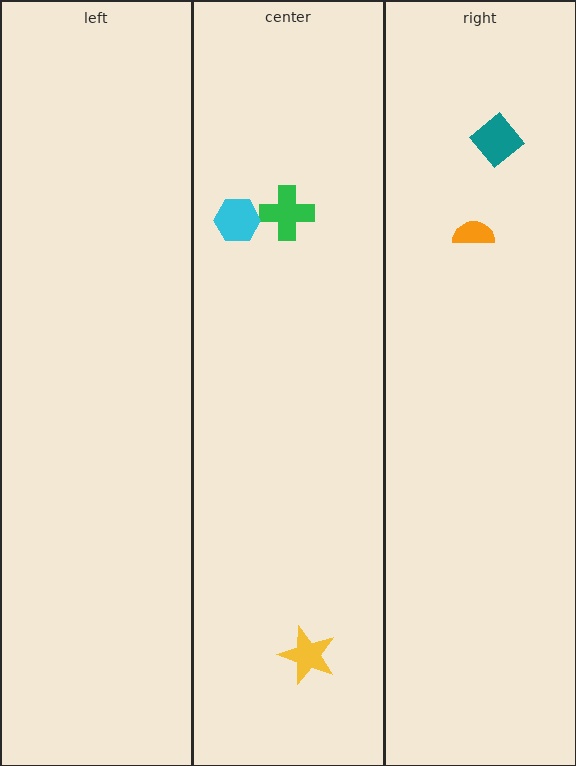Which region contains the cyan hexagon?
The center region.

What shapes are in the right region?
The teal diamond, the orange semicircle.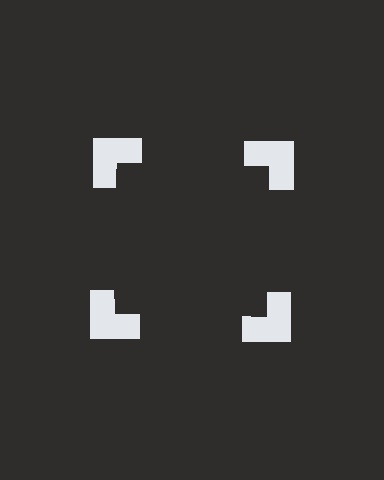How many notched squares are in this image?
There are 4 — one at each vertex of the illusory square.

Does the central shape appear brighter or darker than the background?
It typically appears slightly darker than the background, even though no actual brightness change is drawn.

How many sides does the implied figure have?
4 sides.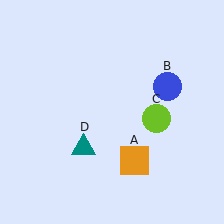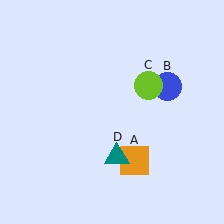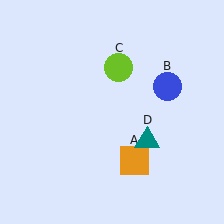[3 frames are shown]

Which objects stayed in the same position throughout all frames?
Orange square (object A) and blue circle (object B) remained stationary.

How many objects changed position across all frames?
2 objects changed position: lime circle (object C), teal triangle (object D).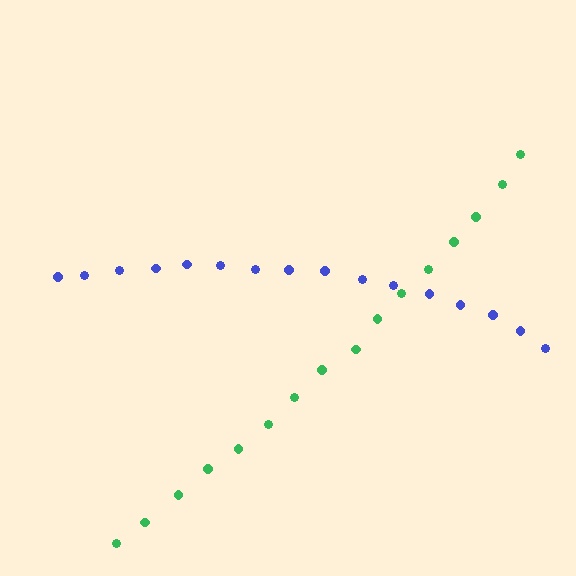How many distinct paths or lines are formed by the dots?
There are 2 distinct paths.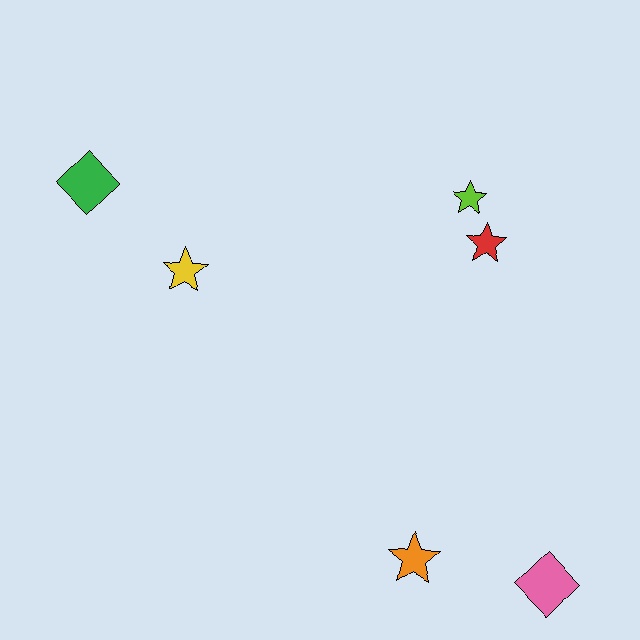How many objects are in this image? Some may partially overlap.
There are 6 objects.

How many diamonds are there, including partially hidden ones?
There are 2 diamonds.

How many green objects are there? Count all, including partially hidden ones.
There is 1 green object.